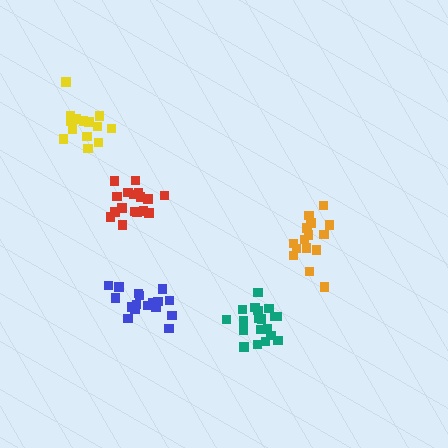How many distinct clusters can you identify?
There are 5 distinct clusters.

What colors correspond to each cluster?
The clusters are colored: red, teal, orange, blue, yellow.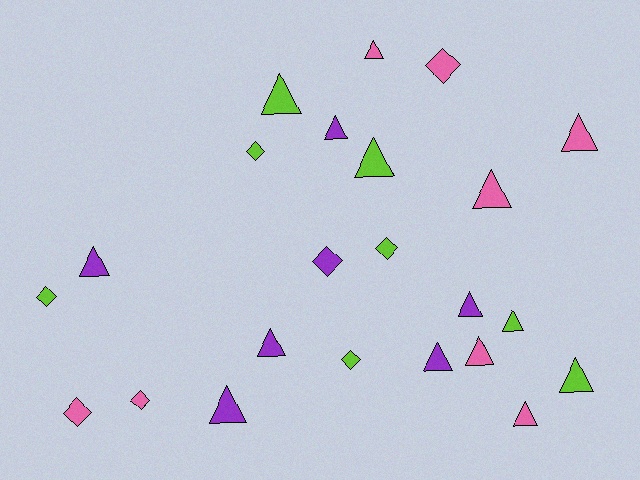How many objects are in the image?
There are 23 objects.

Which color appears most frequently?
Lime, with 8 objects.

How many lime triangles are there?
There are 4 lime triangles.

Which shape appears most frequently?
Triangle, with 15 objects.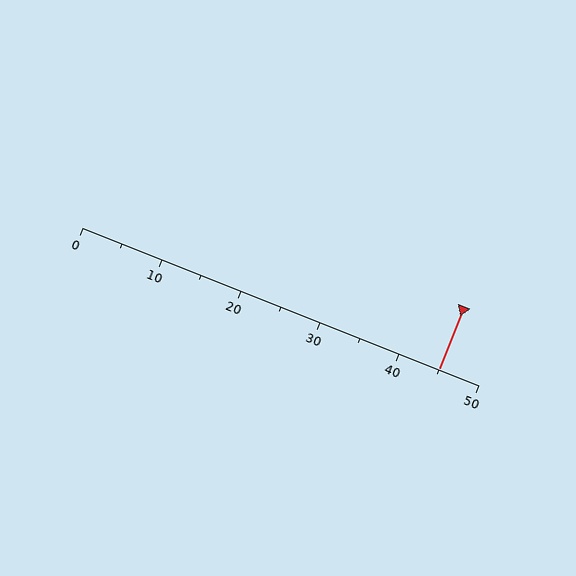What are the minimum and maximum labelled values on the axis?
The axis runs from 0 to 50.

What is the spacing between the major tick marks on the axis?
The major ticks are spaced 10 apart.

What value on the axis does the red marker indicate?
The marker indicates approximately 45.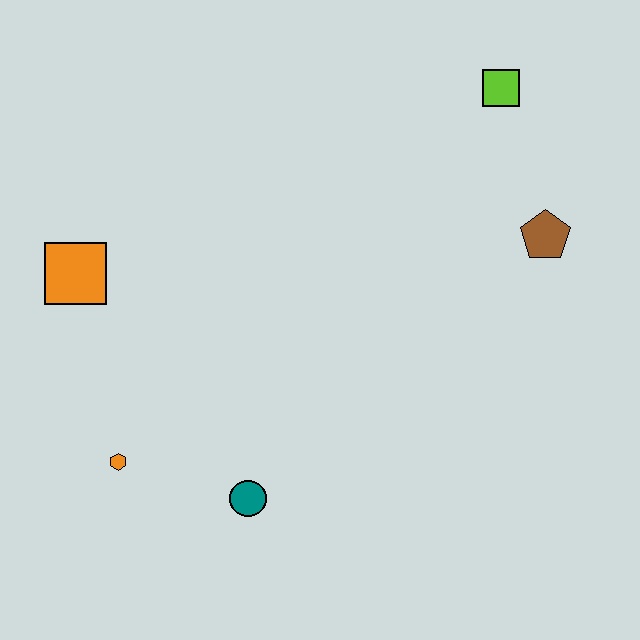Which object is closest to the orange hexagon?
The teal circle is closest to the orange hexagon.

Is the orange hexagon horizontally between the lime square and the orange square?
Yes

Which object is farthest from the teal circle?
The lime square is farthest from the teal circle.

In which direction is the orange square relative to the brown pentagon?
The orange square is to the left of the brown pentagon.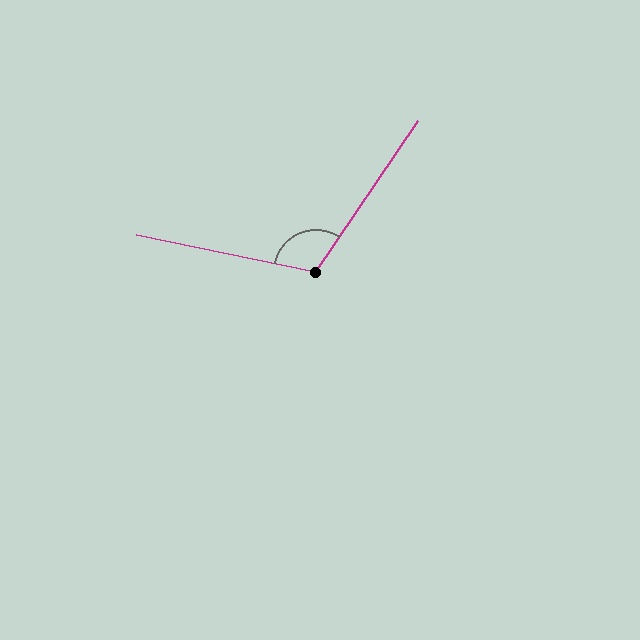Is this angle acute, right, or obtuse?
It is obtuse.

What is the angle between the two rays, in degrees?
Approximately 113 degrees.